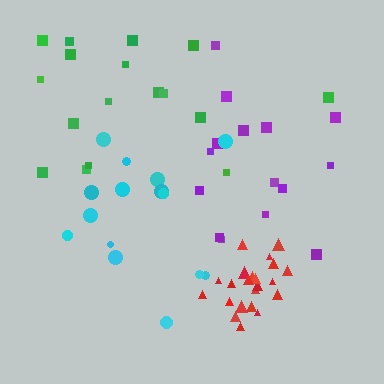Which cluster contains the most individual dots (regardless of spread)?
Red (23).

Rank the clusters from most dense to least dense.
red, cyan, purple, green.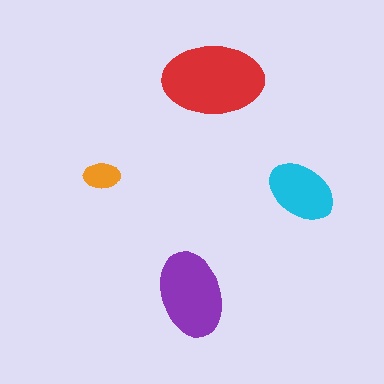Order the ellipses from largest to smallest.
the red one, the purple one, the cyan one, the orange one.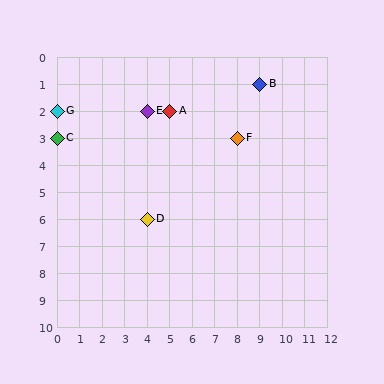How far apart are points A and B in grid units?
Points A and B are 4 columns and 1 row apart (about 4.1 grid units diagonally).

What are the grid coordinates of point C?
Point C is at grid coordinates (0, 3).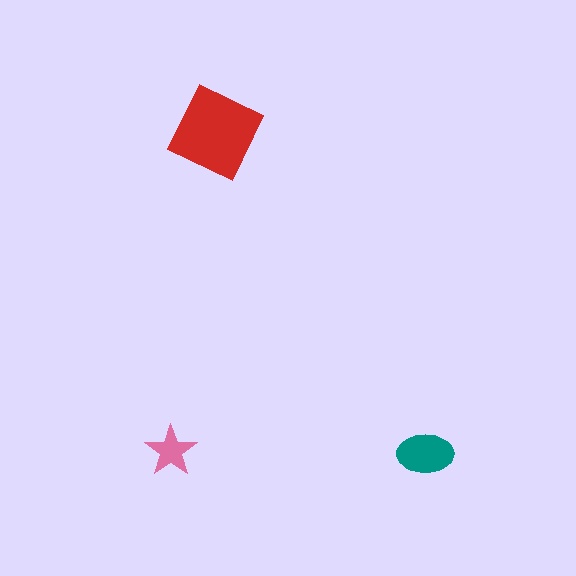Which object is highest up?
The red diamond is topmost.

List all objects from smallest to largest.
The pink star, the teal ellipse, the red diamond.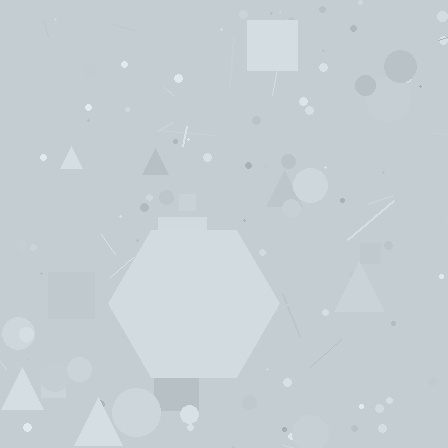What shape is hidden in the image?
A hexagon is hidden in the image.